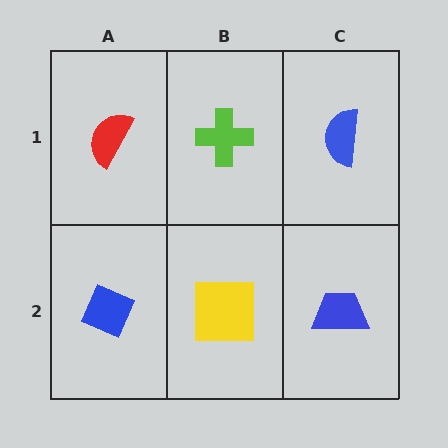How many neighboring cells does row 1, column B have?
3.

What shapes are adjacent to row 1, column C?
A blue trapezoid (row 2, column C), a lime cross (row 1, column B).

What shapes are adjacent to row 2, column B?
A lime cross (row 1, column B), a blue diamond (row 2, column A), a blue trapezoid (row 2, column C).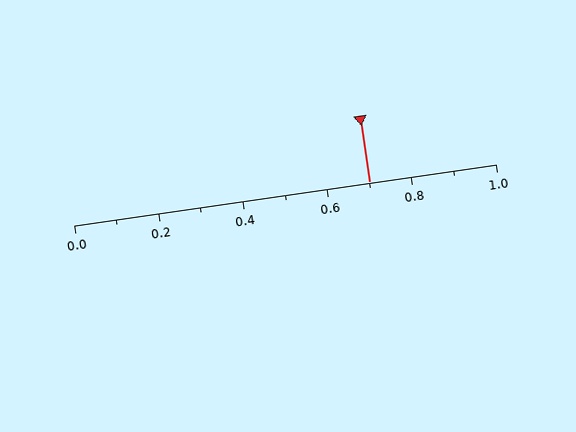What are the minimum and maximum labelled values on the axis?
The axis runs from 0.0 to 1.0.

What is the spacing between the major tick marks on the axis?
The major ticks are spaced 0.2 apart.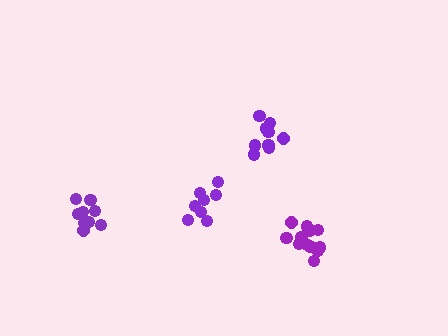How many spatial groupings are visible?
There are 4 spatial groupings.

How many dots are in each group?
Group 1: 8 dots, Group 2: 9 dots, Group 3: 10 dots, Group 4: 13 dots (40 total).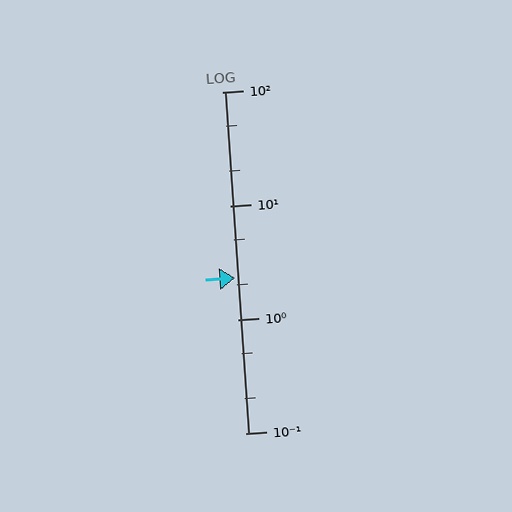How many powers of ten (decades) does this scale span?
The scale spans 3 decades, from 0.1 to 100.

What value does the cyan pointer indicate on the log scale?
The pointer indicates approximately 2.3.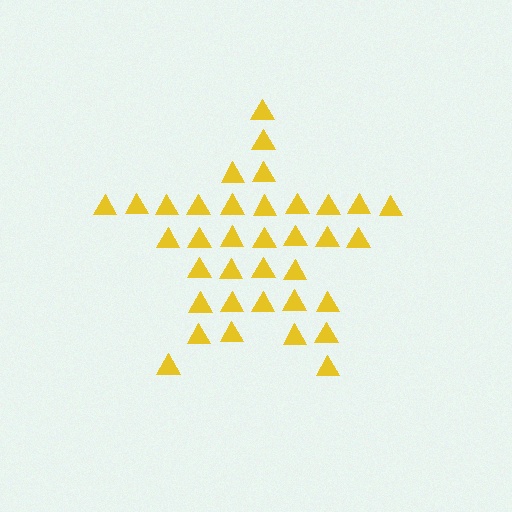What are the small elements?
The small elements are triangles.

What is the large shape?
The large shape is a star.